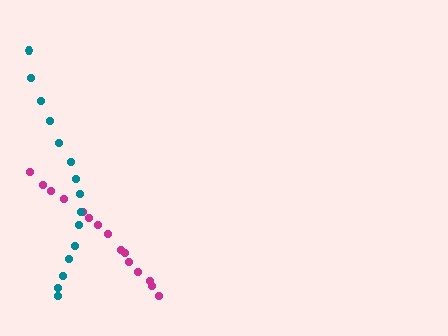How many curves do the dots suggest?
There are 2 distinct paths.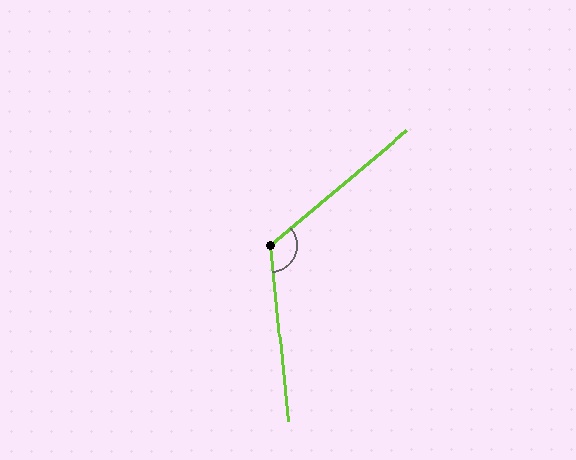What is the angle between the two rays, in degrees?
Approximately 124 degrees.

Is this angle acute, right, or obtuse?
It is obtuse.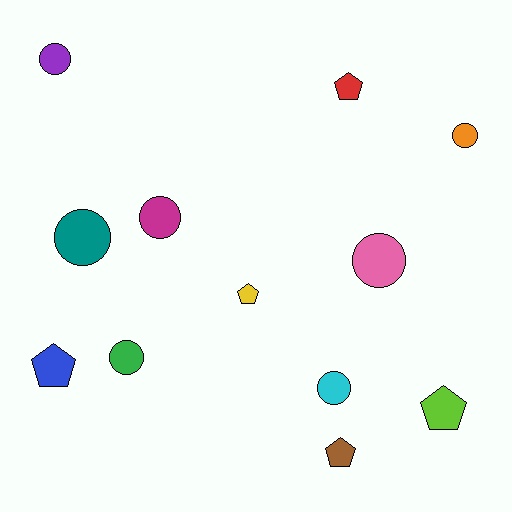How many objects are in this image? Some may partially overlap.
There are 12 objects.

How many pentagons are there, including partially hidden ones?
There are 5 pentagons.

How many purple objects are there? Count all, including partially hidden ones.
There is 1 purple object.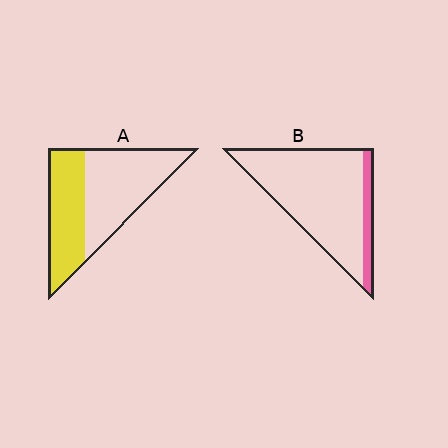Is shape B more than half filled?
No.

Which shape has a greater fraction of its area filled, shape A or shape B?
Shape A.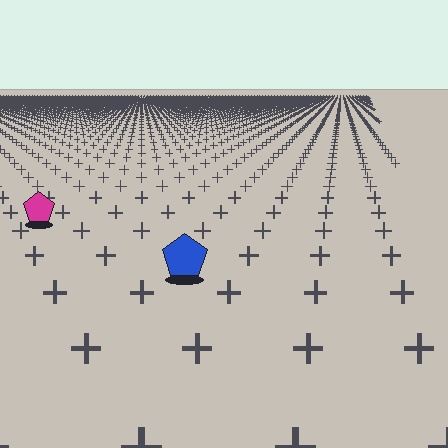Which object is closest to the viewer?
The blue pentagon is closest. The texture marks near it are larger and more spread out.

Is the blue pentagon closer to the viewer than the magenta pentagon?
Yes. The blue pentagon is closer — you can tell from the texture gradient: the ground texture is coarser near it.